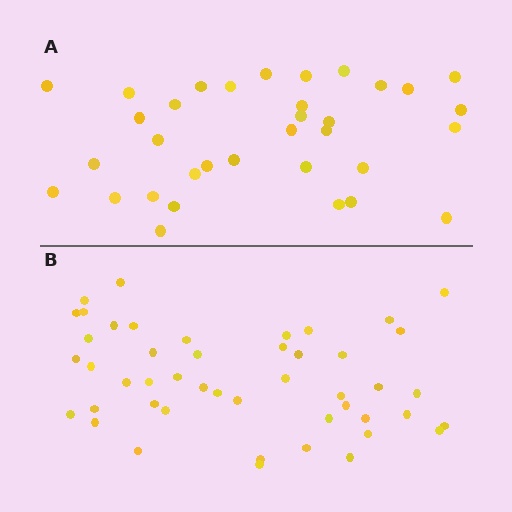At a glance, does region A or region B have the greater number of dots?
Region B (the bottom region) has more dots.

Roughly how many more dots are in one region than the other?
Region B has approximately 15 more dots than region A.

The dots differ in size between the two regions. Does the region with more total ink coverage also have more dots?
No. Region A has more total ink coverage because its dots are larger, but region B actually contains more individual dots. Total area can be misleading — the number of items is what matters here.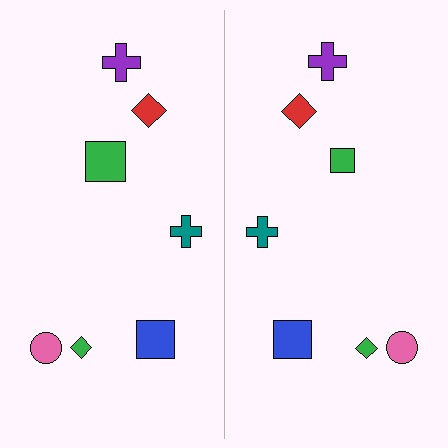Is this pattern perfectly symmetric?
No, the pattern is not perfectly symmetric. The green square on the right side has a different size than its mirror counterpart.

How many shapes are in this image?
There are 14 shapes in this image.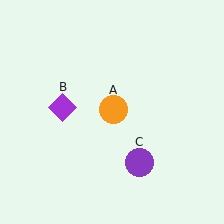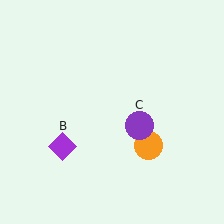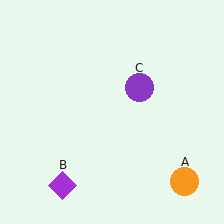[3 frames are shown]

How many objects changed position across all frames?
3 objects changed position: orange circle (object A), purple diamond (object B), purple circle (object C).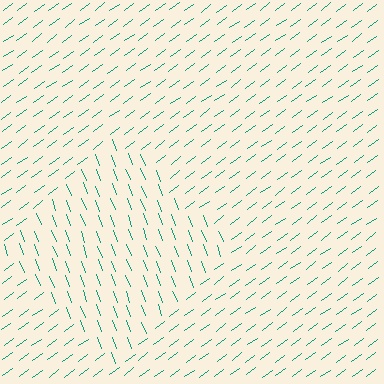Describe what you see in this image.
The image is filled with small teal line segments. A diamond region in the image has lines oriented differently from the surrounding lines, creating a visible texture boundary.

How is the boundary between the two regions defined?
The boundary is defined purely by a change in line orientation (approximately 74 degrees difference). All lines are the same color and thickness.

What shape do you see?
I see a diamond.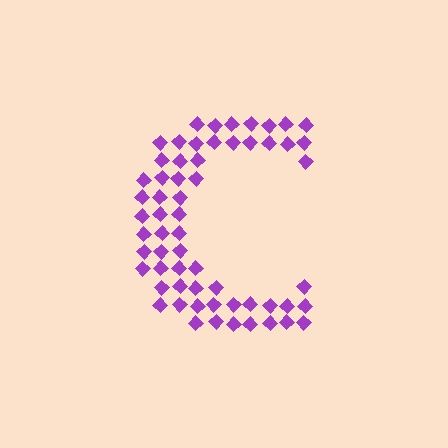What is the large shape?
The large shape is the letter C.